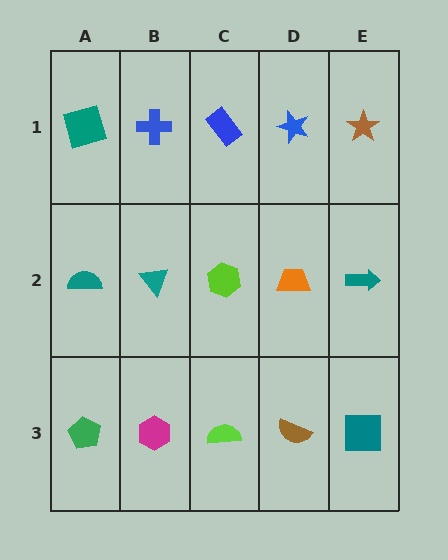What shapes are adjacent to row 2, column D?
A blue star (row 1, column D), a brown semicircle (row 3, column D), a lime hexagon (row 2, column C), a teal arrow (row 2, column E).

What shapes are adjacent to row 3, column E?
A teal arrow (row 2, column E), a brown semicircle (row 3, column D).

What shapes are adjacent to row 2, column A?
A teal square (row 1, column A), a green pentagon (row 3, column A), a teal triangle (row 2, column B).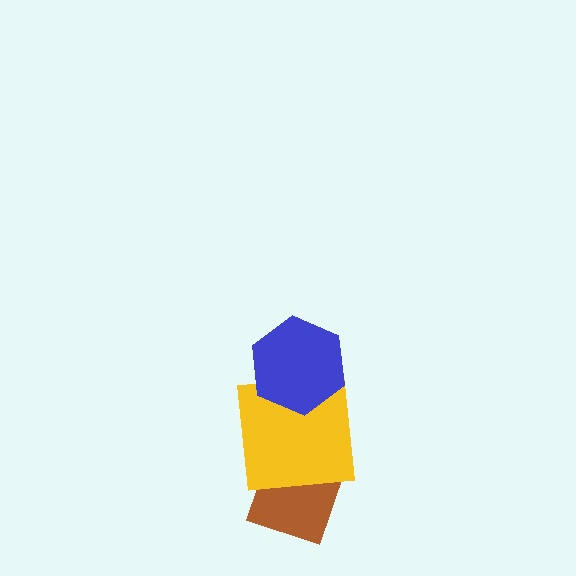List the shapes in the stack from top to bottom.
From top to bottom: the blue hexagon, the yellow square, the brown diamond.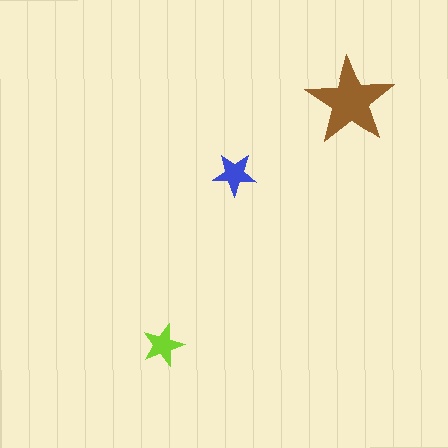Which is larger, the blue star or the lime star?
The blue one.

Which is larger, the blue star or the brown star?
The brown one.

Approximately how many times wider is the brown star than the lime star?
About 2 times wider.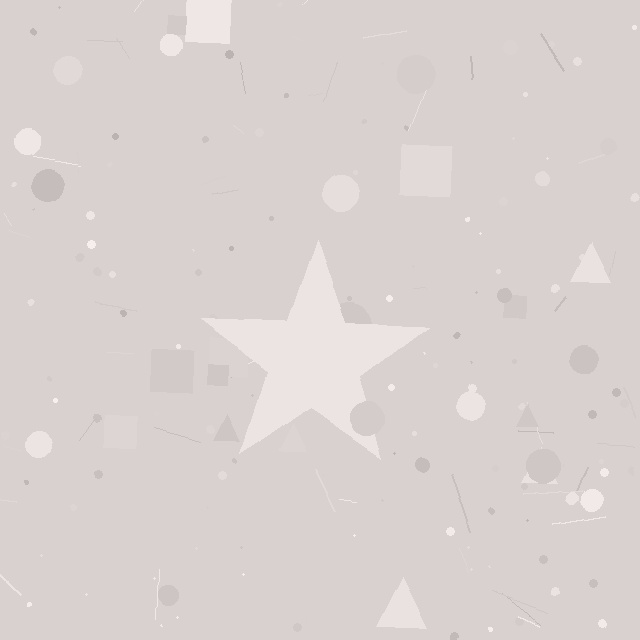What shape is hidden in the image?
A star is hidden in the image.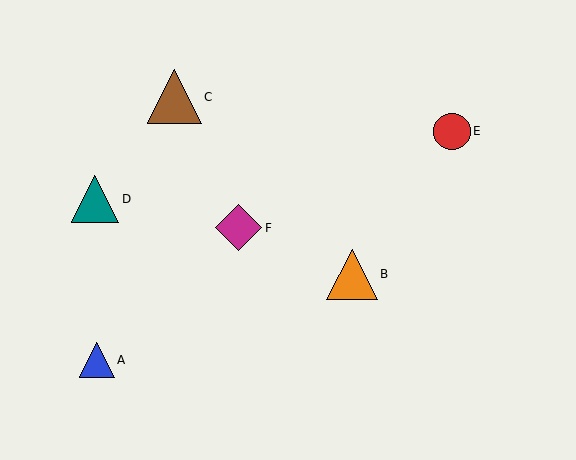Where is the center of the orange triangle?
The center of the orange triangle is at (352, 274).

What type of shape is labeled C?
Shape C is a brown triangle.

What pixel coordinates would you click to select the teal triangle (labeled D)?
Click at (95, 199) to select the teal triangle D.